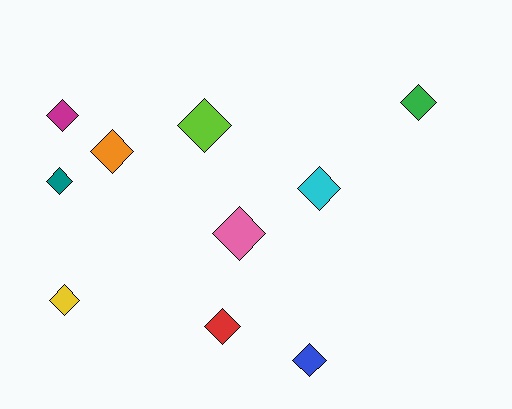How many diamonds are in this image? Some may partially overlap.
There are 10 diamonds.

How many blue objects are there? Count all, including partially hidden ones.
There is 1 blue object.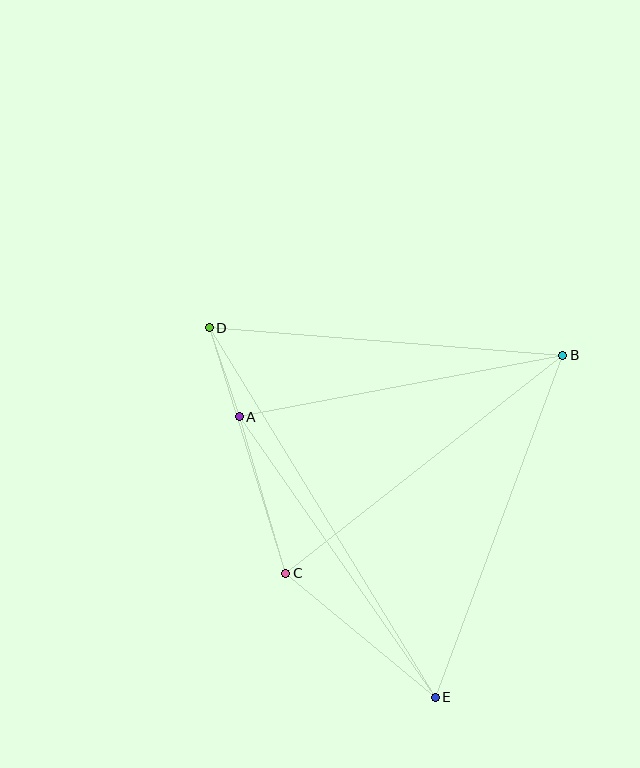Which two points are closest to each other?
Points A and D are closest to each other.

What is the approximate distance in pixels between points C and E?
The distance between C and E is approximately 194 pixels.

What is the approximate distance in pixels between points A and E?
The distance between A and E is approximately 342 pixels.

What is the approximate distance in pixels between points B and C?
The distance between B and C is approximately 352 pixels.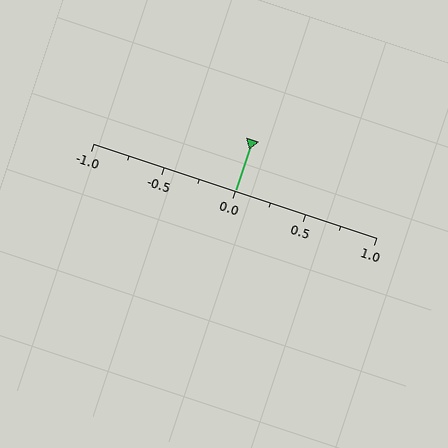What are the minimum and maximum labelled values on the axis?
The axis runs from -1.0 to 1.0.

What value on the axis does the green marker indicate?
The marker indicates approximately 0.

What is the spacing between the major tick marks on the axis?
The major ticks are spaced 0.5 apart.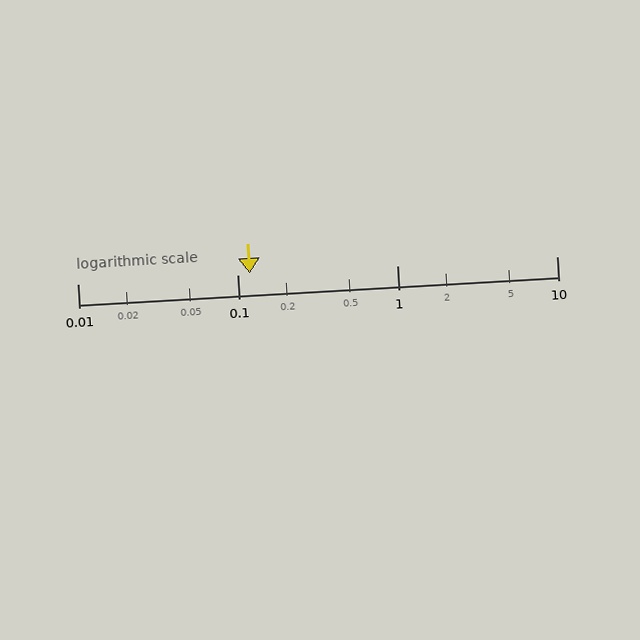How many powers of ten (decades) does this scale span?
The scale spans 3 decades, from 0.01 to 10.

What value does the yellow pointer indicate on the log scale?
The pointer indicates approximately 0.12.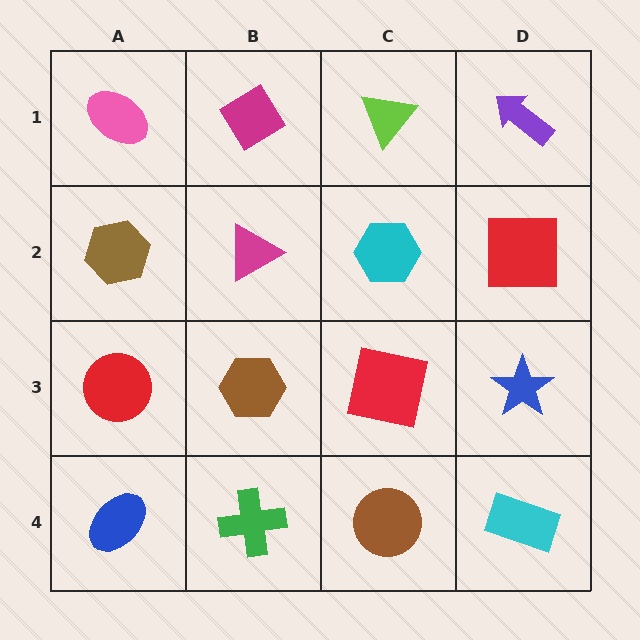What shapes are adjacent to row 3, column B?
A magenta triangle (row 2, column B), a green cross (row 4, column B), a red circle (row 3, column A), a red square (row 3, column C).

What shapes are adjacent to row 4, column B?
A brown hexagon (row 3, column B), a blue ellipse (row 4, column A), a brown circle (row 4, column C).